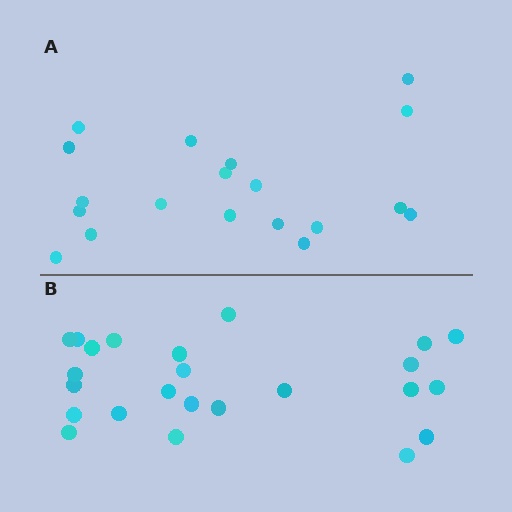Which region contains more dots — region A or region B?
Region B (the bottom region) has more dots.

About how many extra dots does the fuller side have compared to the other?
Region B has about 5 more dots than region A.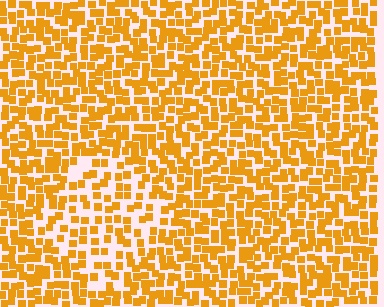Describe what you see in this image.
The image contains small orange elements arranged at two different densities. A diamond-shaped region is visible where the elements are less densely packed than the surrounding area.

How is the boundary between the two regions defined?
The boundary is defined by a change in element density (approximately 1.6x ratio). All elements are the same color, size, and shape.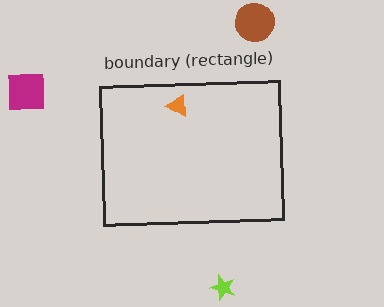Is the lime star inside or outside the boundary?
Outside.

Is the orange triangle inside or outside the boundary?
Inside.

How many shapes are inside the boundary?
1 inside, 3 outside.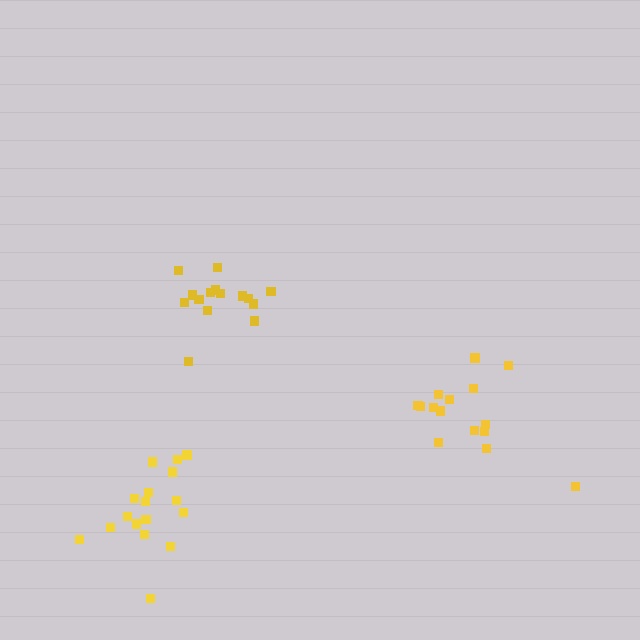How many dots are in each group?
Group 1: 17 dots, Group 2: 15 dots, Group 3: 15 dots (47 total).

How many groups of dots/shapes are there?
There are 3 groups.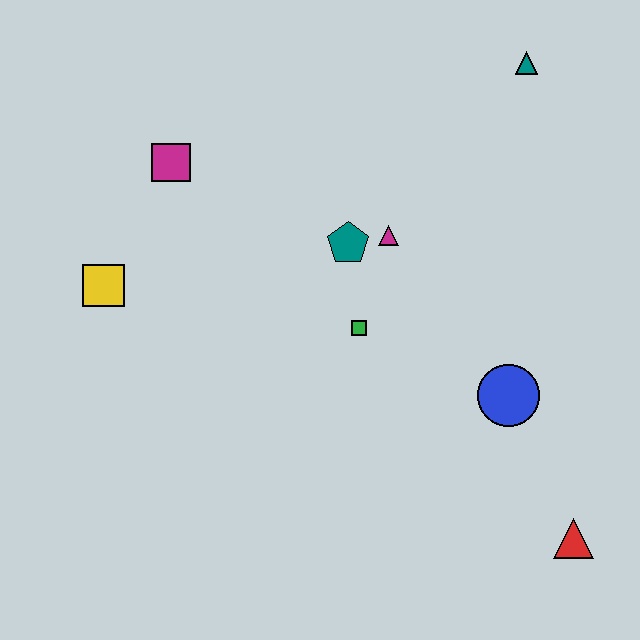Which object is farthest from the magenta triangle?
The red triangle is farthest from the magenta triangle.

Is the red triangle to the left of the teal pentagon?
No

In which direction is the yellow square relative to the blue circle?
The yellow square is to the left of the blue circle.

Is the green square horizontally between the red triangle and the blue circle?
No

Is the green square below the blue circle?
No